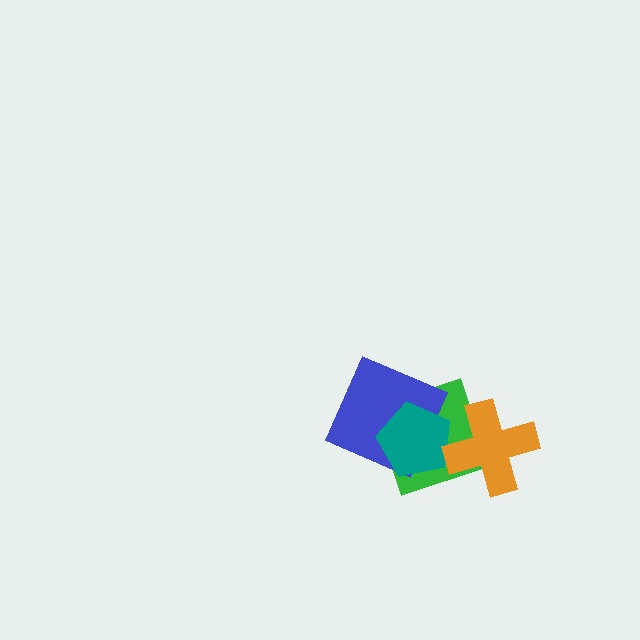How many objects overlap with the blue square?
2 objects overlap with the blue square.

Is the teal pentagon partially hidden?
Yes, it is partially covered by another shape.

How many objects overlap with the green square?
3 objects overlap with the green square.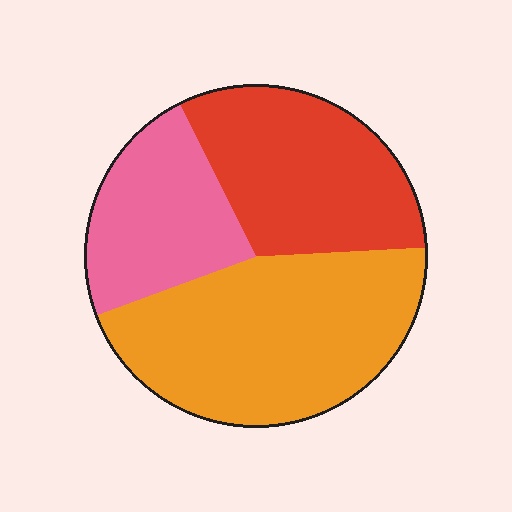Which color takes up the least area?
Pink, at roughly 25%.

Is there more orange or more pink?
Orange.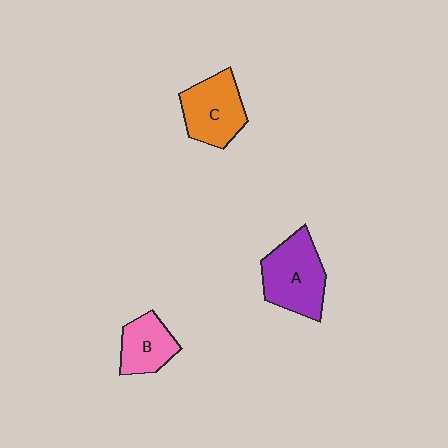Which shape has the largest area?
Shape A (purple).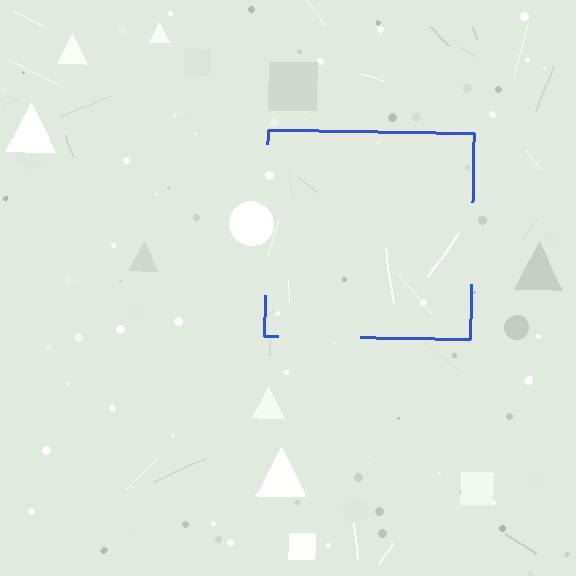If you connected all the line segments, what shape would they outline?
They would outline a square.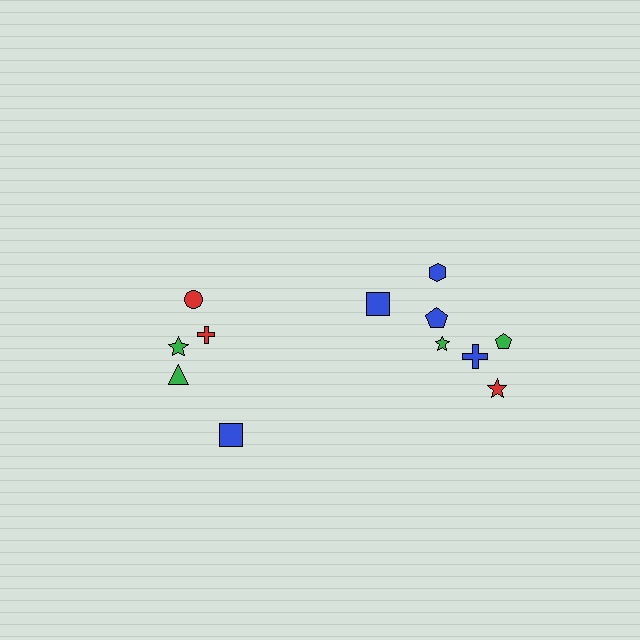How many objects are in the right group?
There are 7 objects.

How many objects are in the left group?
There are 5 objects.